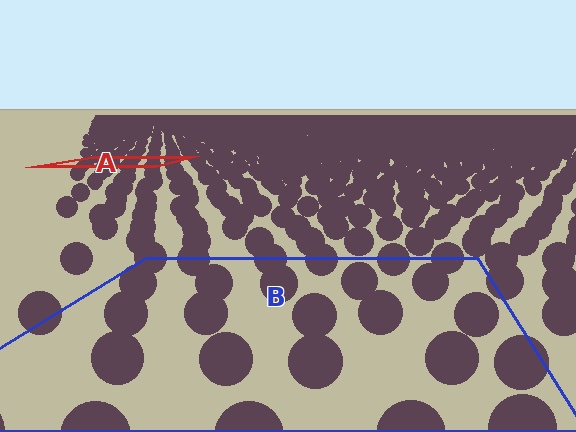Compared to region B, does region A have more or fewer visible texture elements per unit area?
Region A has more texture elements per unit area — they are packed more densely because it is farther away.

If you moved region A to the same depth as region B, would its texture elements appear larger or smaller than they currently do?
They would appear larger. At a closer depth, the same texture elements are projected at a bigger on-screen size.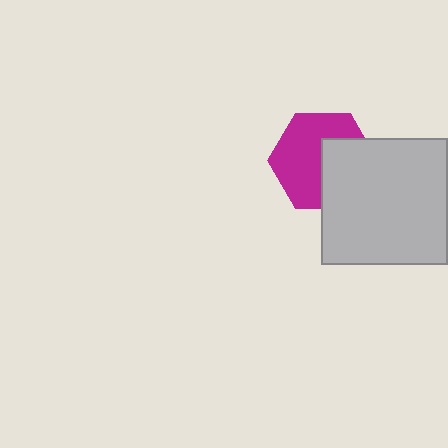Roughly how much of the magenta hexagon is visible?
About half of it is visible (roughly 59%).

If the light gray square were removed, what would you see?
You would see the complete magenta hexagon.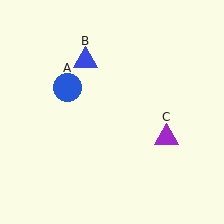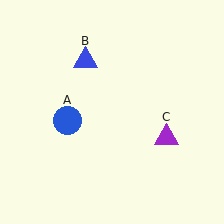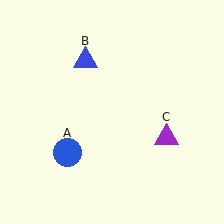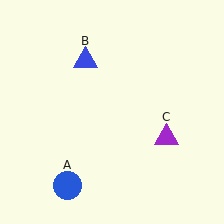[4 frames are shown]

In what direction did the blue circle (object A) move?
The blue circle (object A) moved down.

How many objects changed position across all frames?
1 object changed position: blue circle (object A).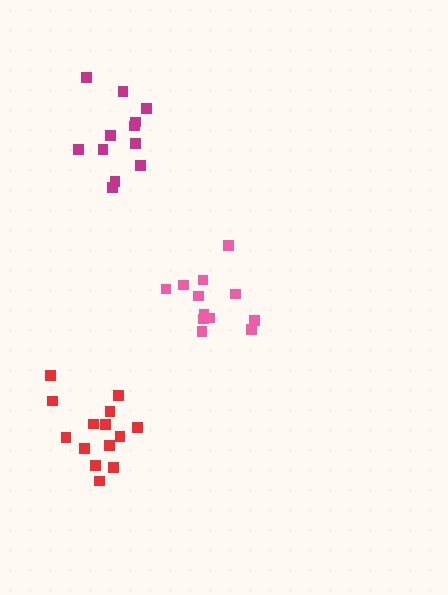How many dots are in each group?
Group 1: 12 dots, Group 2: 14 dots, Group 3: 12 dots (38 total).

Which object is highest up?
The magenta cluster is topmost.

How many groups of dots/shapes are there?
There are 3 groups.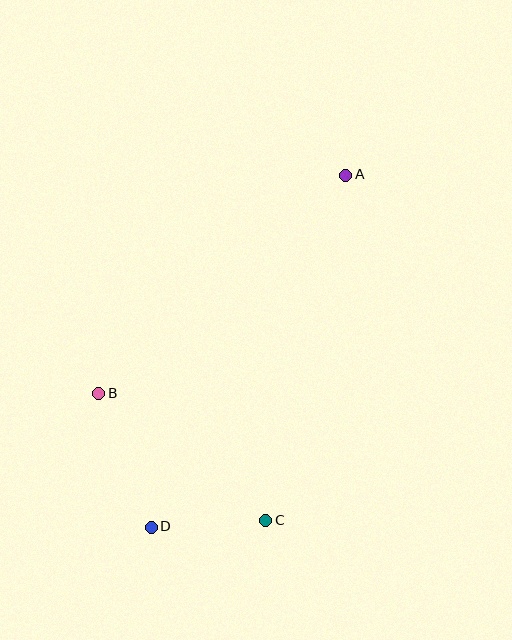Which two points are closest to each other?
Points C and D are closest to each other.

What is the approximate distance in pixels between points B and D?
The distance between B and D is approximately 144 pixels.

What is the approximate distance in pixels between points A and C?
The distance between A and C is approximately 354 pixels.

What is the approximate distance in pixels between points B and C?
The distance between B and C is approximately 210 pixels.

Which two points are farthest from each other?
Points A and D are farthest from each other.